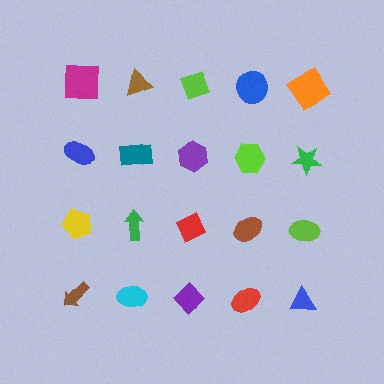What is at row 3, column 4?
A brown ellipse.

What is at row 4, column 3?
A purple diamond.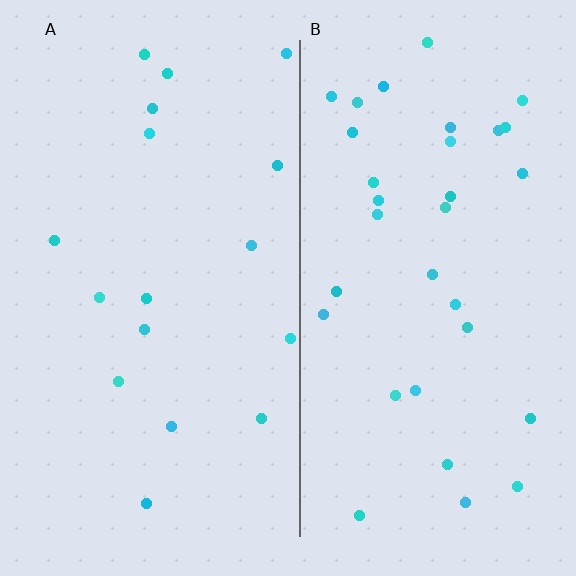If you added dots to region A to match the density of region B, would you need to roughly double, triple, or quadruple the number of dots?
Approximately double.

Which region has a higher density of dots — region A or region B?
B (the right).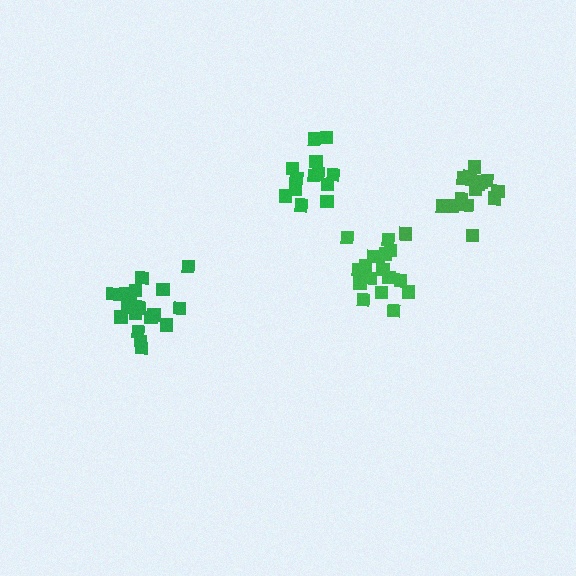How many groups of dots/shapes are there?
There are 4 groups.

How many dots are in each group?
Group 1: 13 dots, Group 2: 19 dots, Group 3: 16 dots, Group 4: 17 dots (65 total).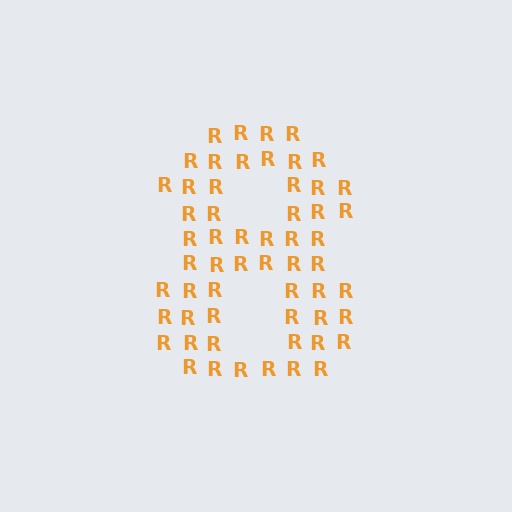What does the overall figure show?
The overall figure shows the digit 8.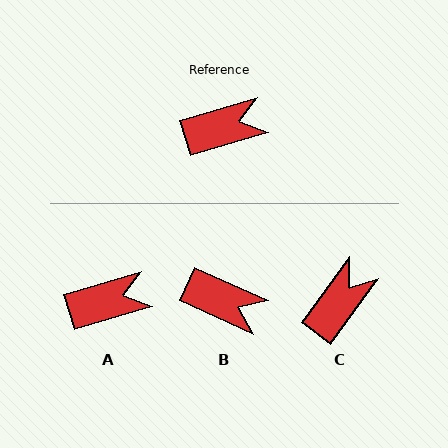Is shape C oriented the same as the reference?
No, it is off by about 37 degrees.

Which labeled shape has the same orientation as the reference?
A.